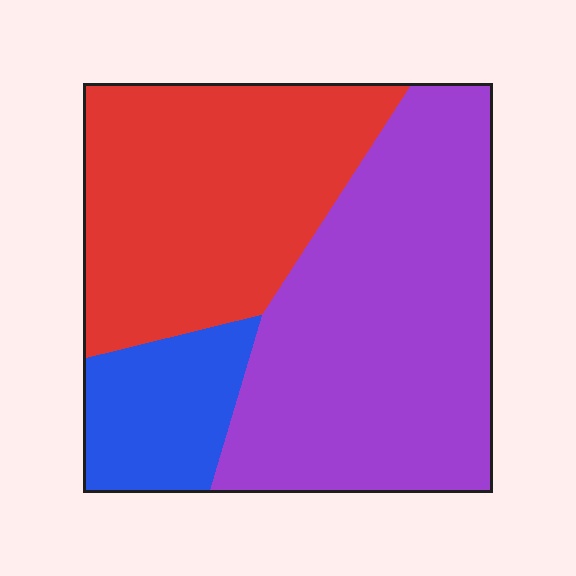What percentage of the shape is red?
Red takes up about three eighths (3/8) of the shape.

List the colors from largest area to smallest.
From largest to smallest: purple, red, blue.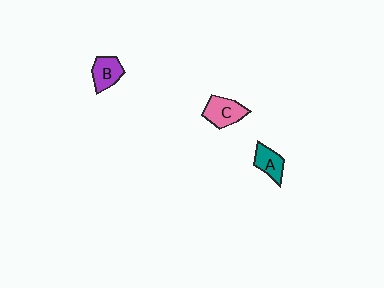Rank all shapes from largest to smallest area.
From largest to smallest: C (pink), B (purple), A (teal).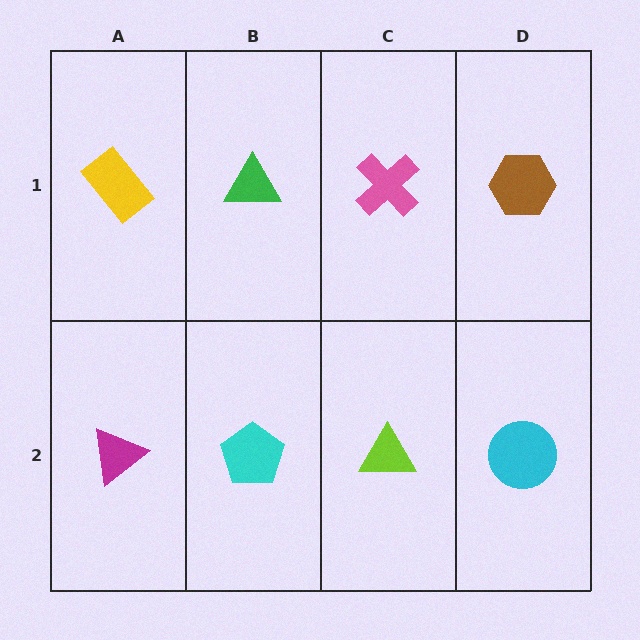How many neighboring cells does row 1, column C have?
3.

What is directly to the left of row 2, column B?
A magenta triangle.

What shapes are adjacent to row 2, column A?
A yellow rectangle (row 1, column A), a cyan pentagon (row 2, column B).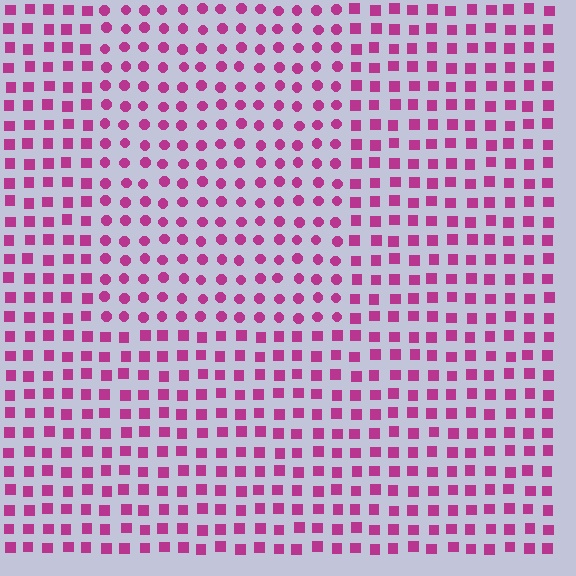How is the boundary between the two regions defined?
The boundary is defined by a change in element shape: circles inside vs. squares outside. All elements share the same color and spacing.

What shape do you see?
I see a rectangle.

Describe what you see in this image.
The image is filled with small magenta elements arranged in a uniform grid. A rectangle-shaped region contains circles, while the surrounding area contains squares. The boundary is defined purely by the change in element shape.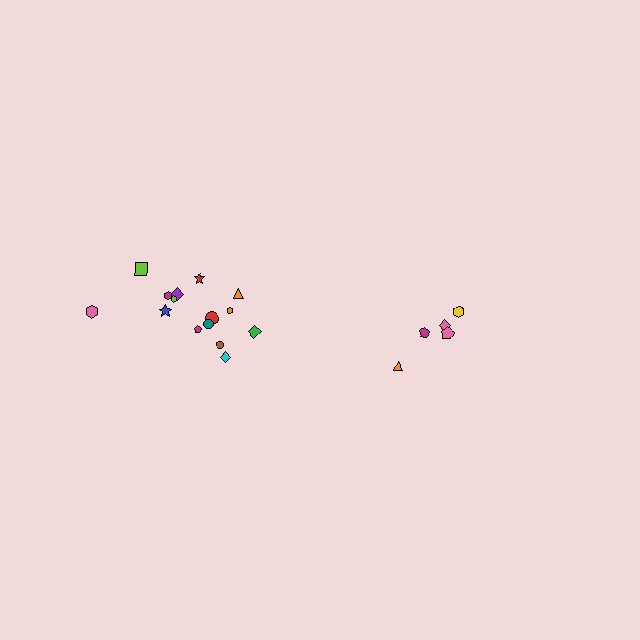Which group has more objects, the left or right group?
The left group.